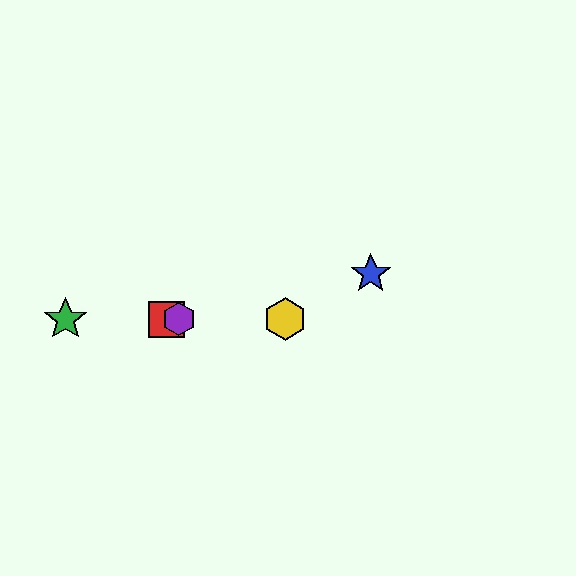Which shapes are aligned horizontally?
The red square, the green star, the yellow hexagon, the purple hexagon are aligned horizontally.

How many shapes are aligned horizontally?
4 shapes (the red square, the green star, the yellow hexagon, the purple hexagon) are aligned horizontally.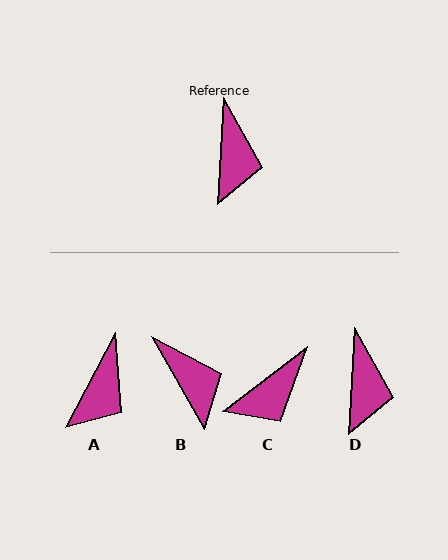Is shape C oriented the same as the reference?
No, it is off by about 49 degrees.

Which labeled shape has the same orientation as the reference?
D.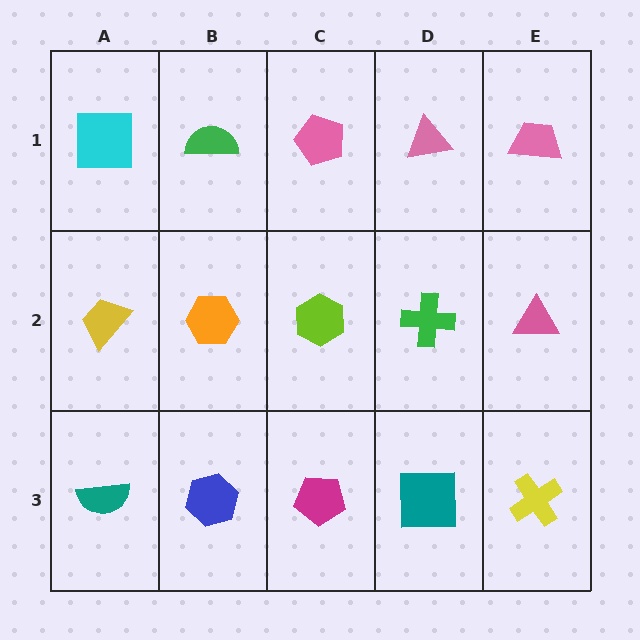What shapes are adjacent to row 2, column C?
A pink pentagon (row 1, column C), a magenta pentagon (row 3, column C), an orange hexagon (row 2, column B), a green cross (row 2, column D).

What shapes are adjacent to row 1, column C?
A lime hexagon (row 2, column C), a green semicircle (row 1, column B), a pink triangle (row 1, column D).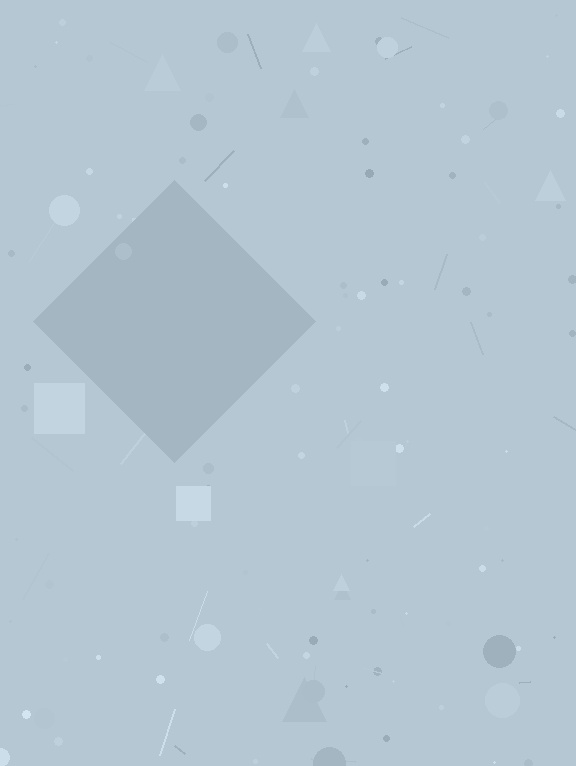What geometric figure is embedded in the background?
A diamond is embedded in the background.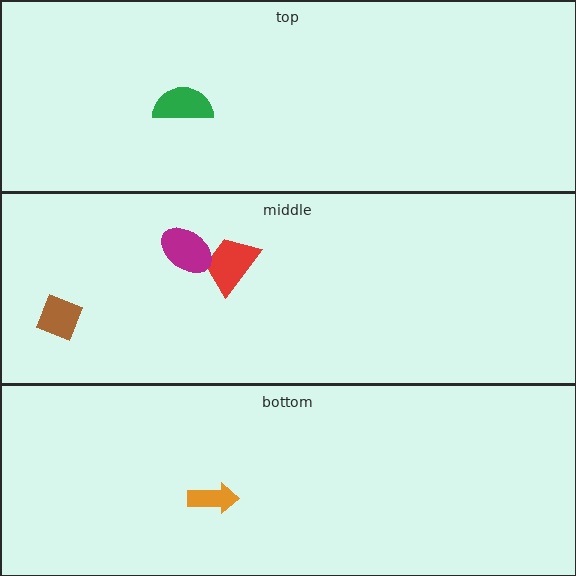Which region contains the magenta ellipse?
The middle region.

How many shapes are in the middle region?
3.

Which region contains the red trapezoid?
The middle region.